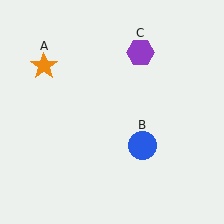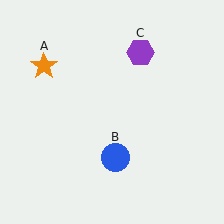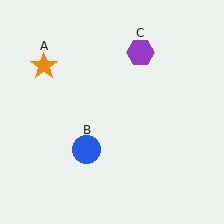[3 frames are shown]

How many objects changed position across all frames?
1 object changed position: blue circle (object B).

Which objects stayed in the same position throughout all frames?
Orange star (object A) and purple hexagon (object C) remained stationary.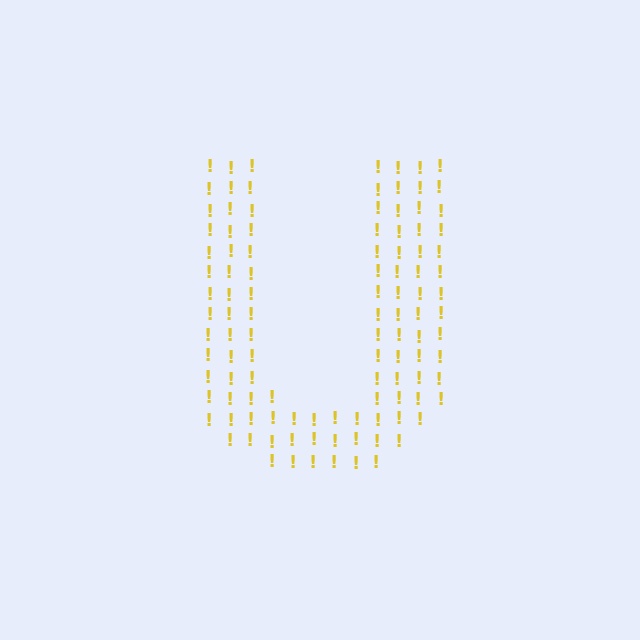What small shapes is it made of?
It is made of small exclamation marks.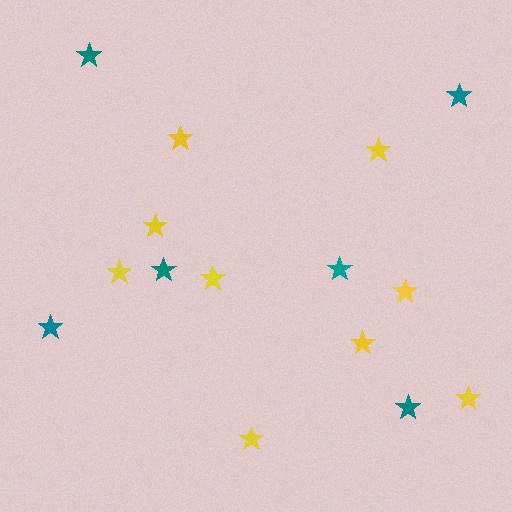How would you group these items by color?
There are 2 groups: one group of teal stars (6) and one group of yellow stars (9).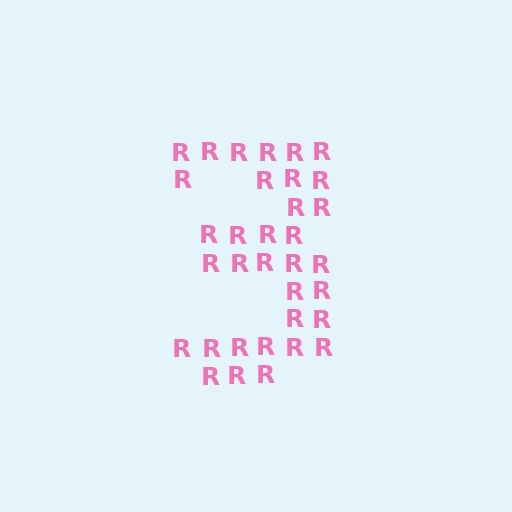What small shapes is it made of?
It is made of small letter R's.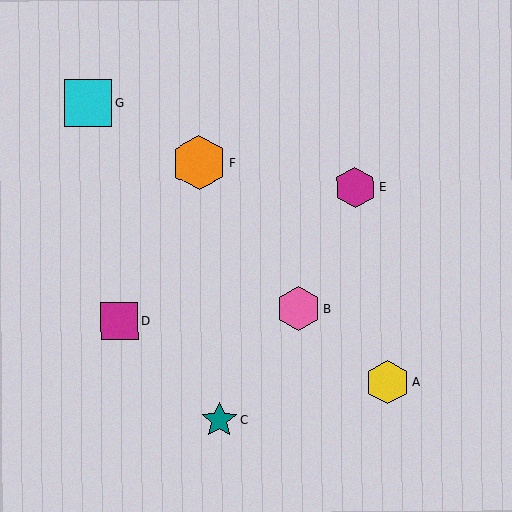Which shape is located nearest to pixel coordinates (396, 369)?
The yellow hexagon (labeled A) at (387, 382) is nearest to that location.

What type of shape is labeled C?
Shape C is a teal star.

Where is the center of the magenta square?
The center of the magenta square is at (119, 321).